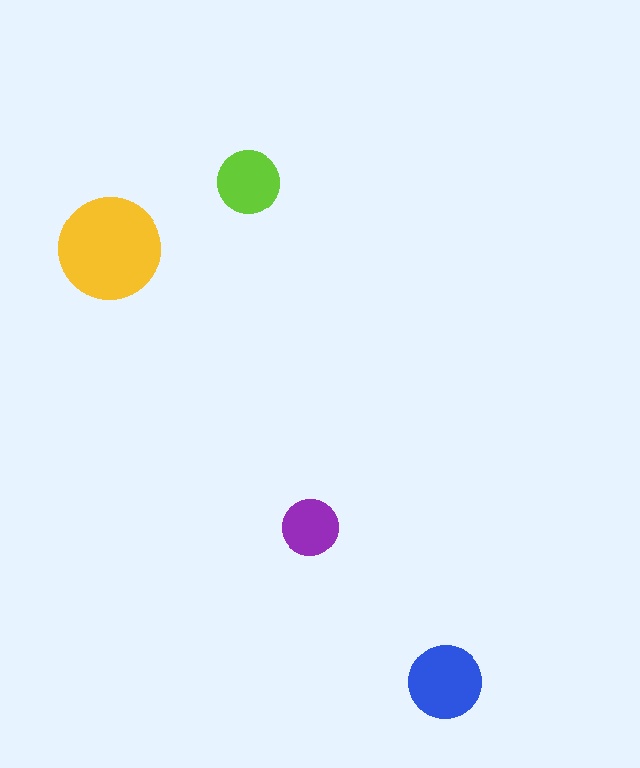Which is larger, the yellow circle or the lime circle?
The yellow one.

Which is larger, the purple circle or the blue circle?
The blue one.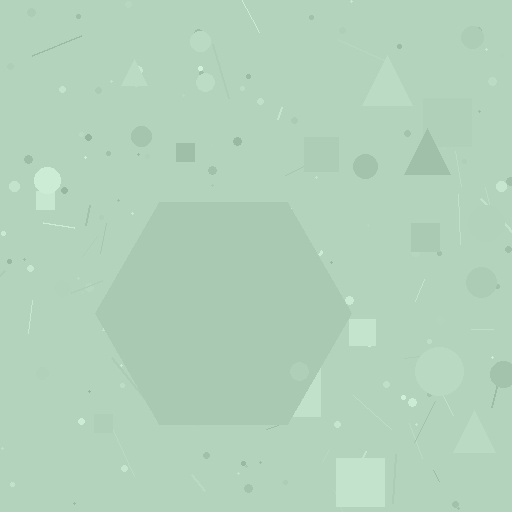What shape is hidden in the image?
A hexagon is hidden in the image.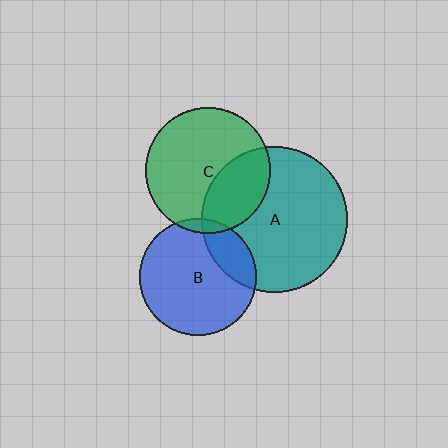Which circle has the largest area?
Circle A (teal).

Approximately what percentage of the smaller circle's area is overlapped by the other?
Approximately 30%.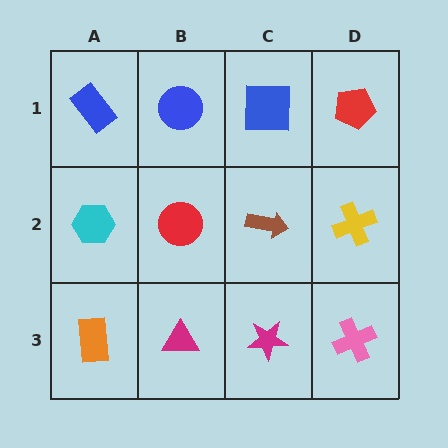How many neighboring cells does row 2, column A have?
3.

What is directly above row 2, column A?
A blue rectangle.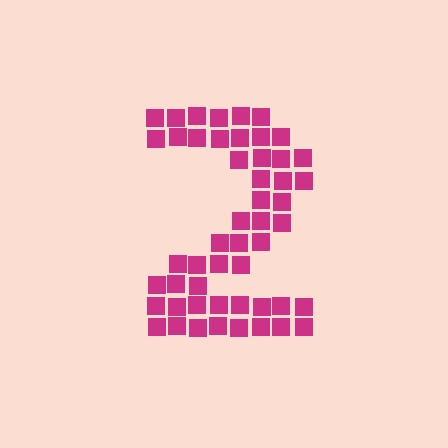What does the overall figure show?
The overall figure shows the digit 2.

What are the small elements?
The small elements are squares.